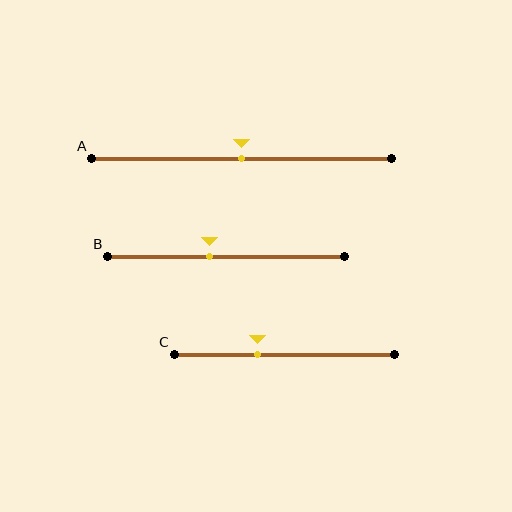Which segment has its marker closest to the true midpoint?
Segment A has its marker closest to the true midpoint.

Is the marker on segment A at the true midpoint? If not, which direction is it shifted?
Yes, the marker on segment A is at the true midpoint.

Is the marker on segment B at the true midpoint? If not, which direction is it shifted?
No, the marker on segment B is shifted to the left by about 7% of the segment length.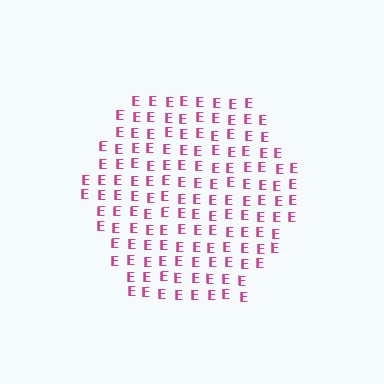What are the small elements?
The small elements are letter E's.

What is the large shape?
The large shape is a hexagon.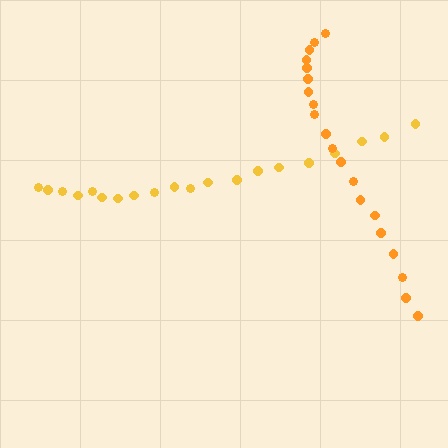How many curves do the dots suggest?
There are 2 distinct paths.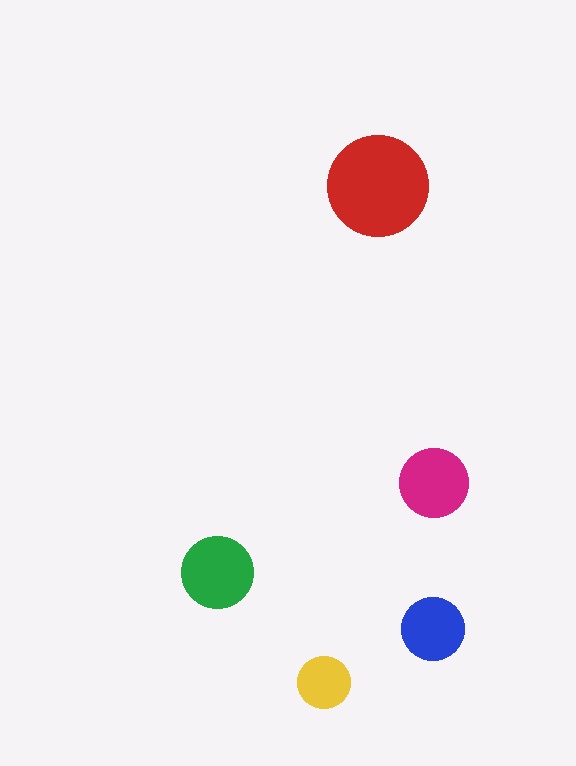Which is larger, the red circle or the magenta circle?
The red one.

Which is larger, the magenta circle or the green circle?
The green one.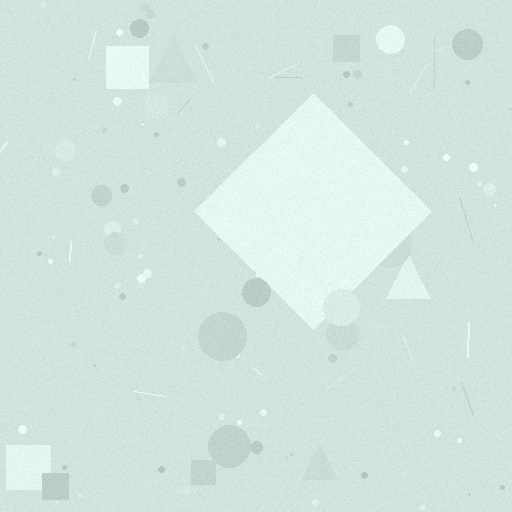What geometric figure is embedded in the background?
A diamond is embedded in the background.